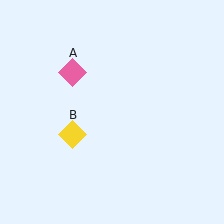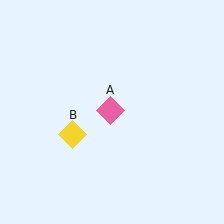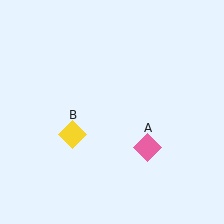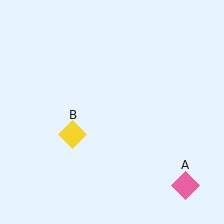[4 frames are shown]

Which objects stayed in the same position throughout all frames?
Yellow diamond (object B) remained stationary.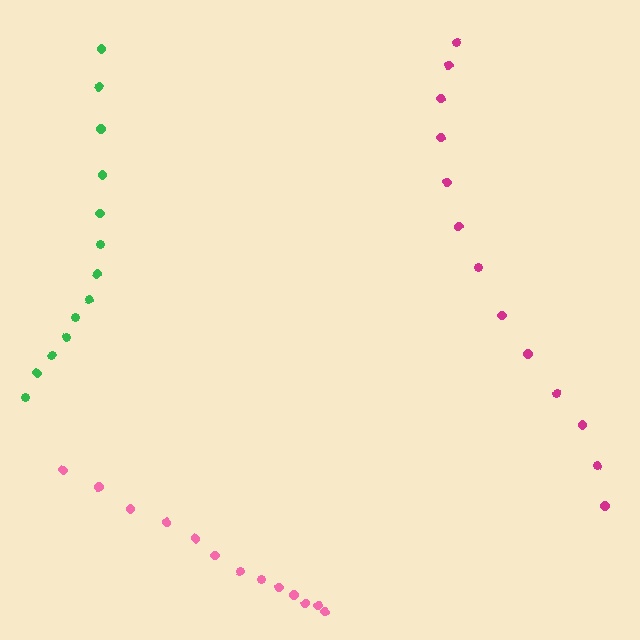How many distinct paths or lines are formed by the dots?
There are 3 distinct paths.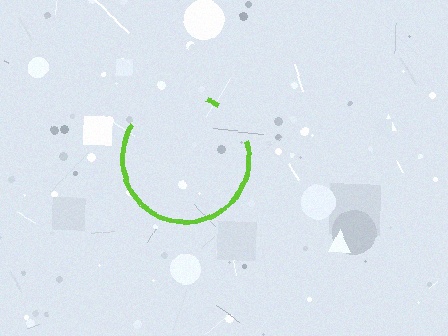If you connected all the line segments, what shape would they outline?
They would outline a circle.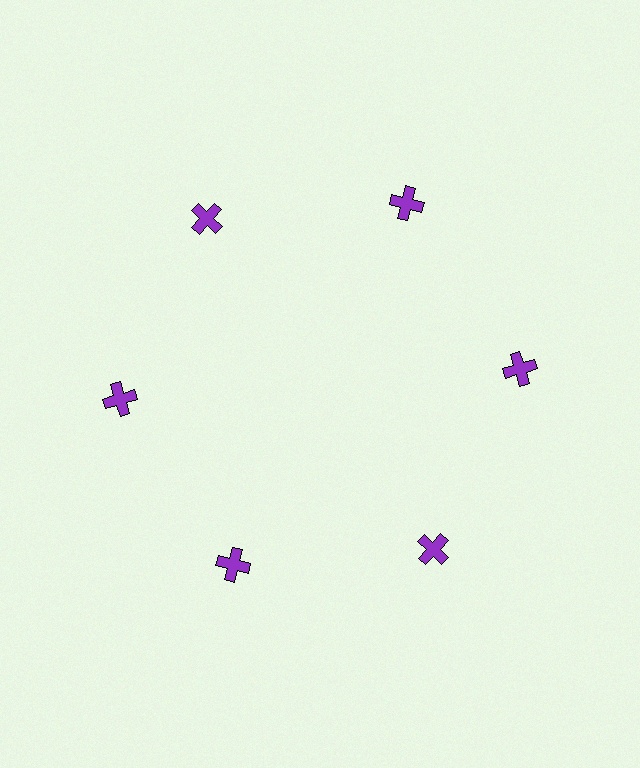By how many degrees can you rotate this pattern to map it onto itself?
The pattern maps onto itself every 60 degrees of rotation.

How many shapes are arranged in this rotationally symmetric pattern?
There are 6 shapes, arranged in 6 groups of 1.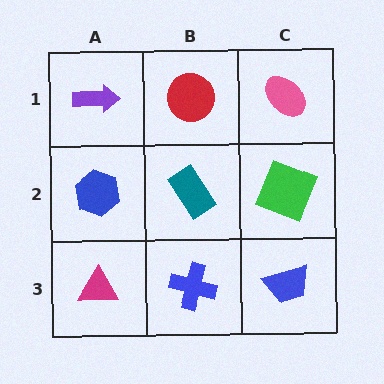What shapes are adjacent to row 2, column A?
A purple arrow (row 1, column A), a magenta triangle (row 3, column A), a teal rectangle (row 2, column B).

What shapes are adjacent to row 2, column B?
A red circle (row 1, column B), a blue cross (row 3, column B), a blue hexagon (row 2, column A), a green square (row 2, column C).